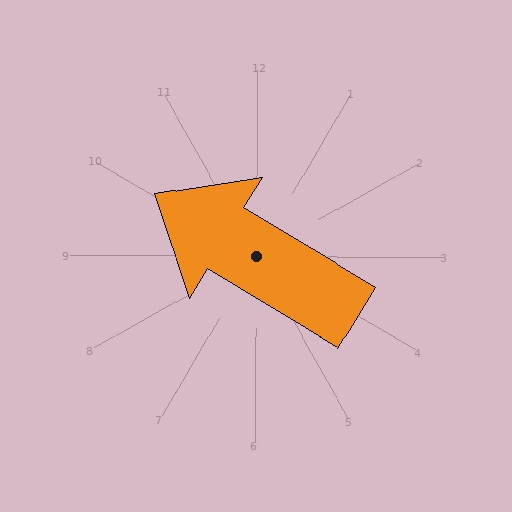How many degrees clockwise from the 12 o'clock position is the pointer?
Approximately 301 degrees.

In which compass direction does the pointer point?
Northwest.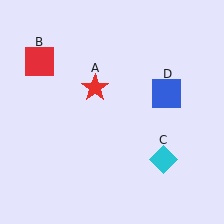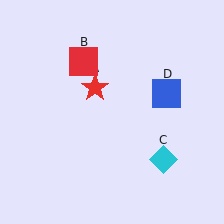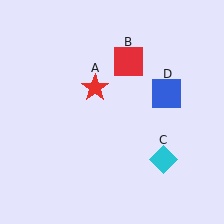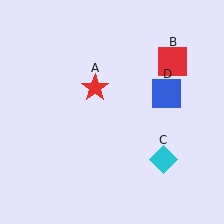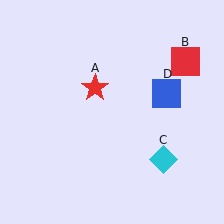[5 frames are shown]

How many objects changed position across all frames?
1 object changed position: red square (object B).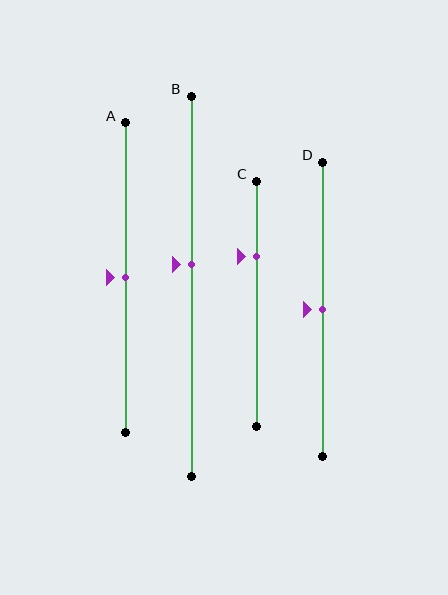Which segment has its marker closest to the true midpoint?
Segment A has its marker closest to the true midpoint.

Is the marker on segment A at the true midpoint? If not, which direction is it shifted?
Yes, the marker on segment A is at the true midpoint.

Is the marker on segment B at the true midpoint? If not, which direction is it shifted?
No, the marker on segment B is shifted upward by about 6% of the segment length.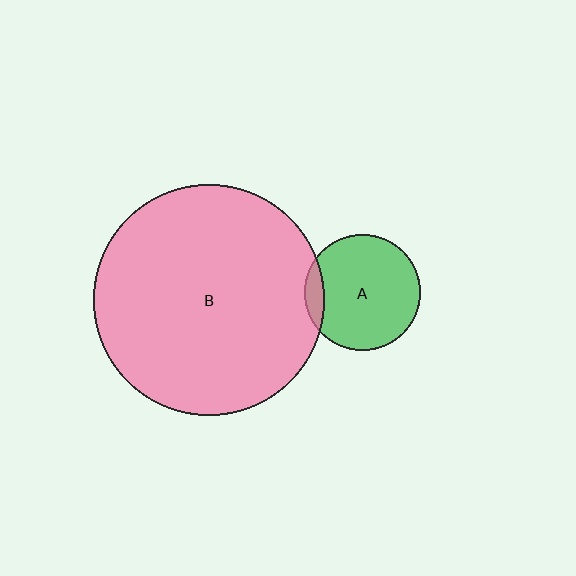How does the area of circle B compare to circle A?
Approximately 3.9 times.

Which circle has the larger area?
Circle B (pink).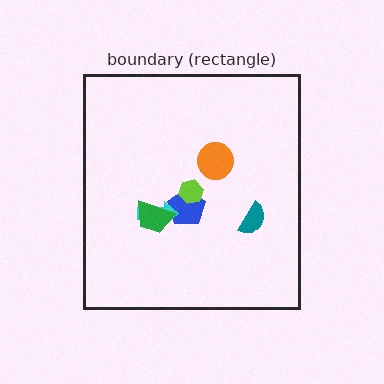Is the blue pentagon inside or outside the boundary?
Inside.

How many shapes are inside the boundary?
6 inside, 0 outside.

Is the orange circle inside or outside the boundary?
Inside.